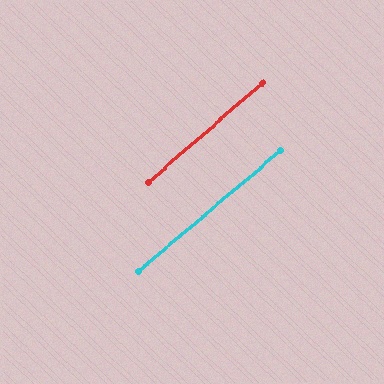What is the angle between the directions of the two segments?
Approximately 1 degree.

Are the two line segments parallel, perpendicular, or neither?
Parallel — their directions differ by only 1.0°.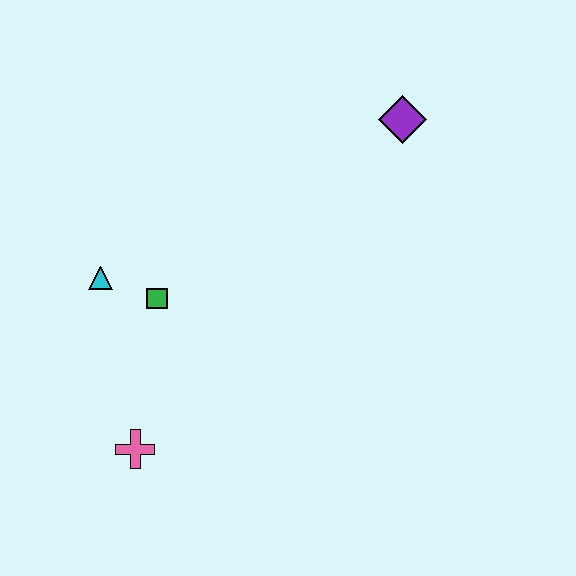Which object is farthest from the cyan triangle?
The purple diamond is farthest from the cyan triangle.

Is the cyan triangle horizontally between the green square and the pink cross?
No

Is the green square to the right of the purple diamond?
No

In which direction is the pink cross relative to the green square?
The pink cross is below the green square.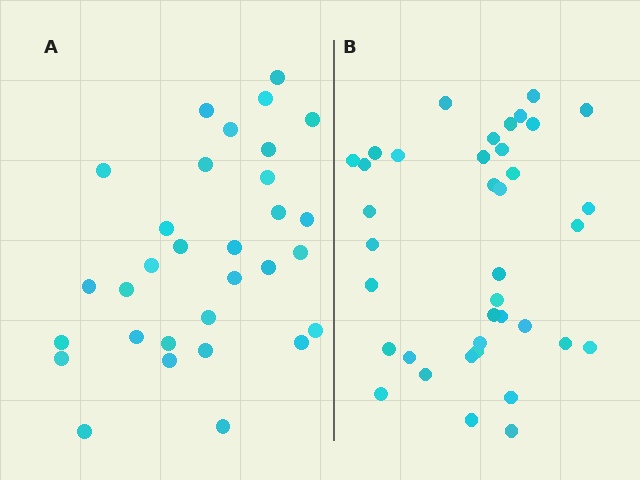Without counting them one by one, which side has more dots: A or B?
Region B (the right region) has more dots.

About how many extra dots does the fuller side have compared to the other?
Region B has roughly 8 or so more dots than region A.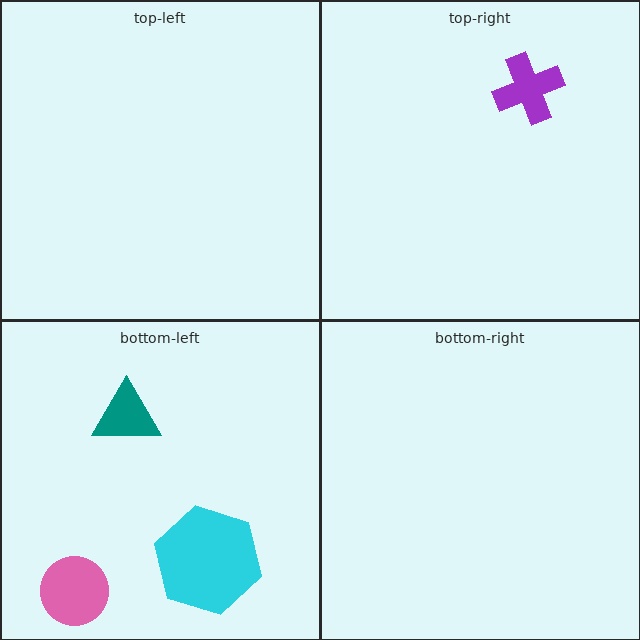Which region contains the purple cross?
The top-right region.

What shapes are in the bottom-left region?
The teal triangle, the cyan hexagon, the pink circle.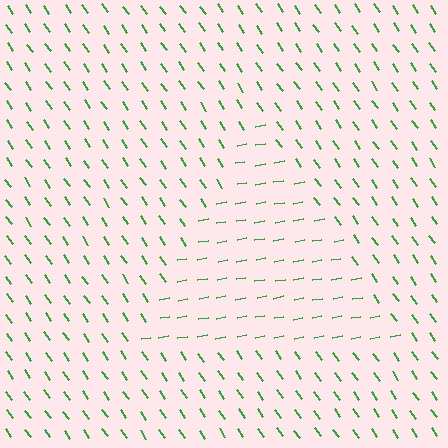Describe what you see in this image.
The image is filled with small green line segments. A triangle region in the image has lines oriented differently from the surrounding lines, creating a visible texture boundary.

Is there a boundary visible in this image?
Yes, there is a texture boundary formed by a change in line orientation.